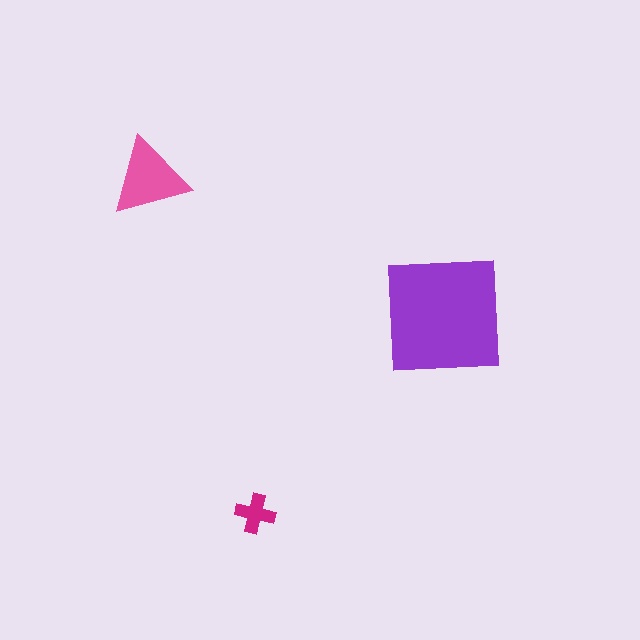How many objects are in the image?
There are 3 objects in the image.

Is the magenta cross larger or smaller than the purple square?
Smaller.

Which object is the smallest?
The magenta cross.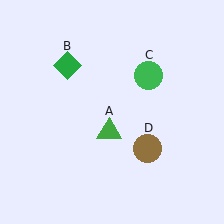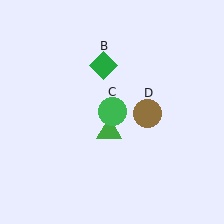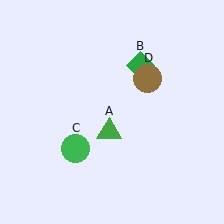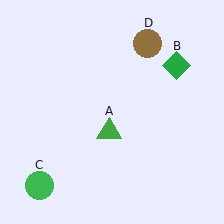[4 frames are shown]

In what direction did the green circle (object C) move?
The green circle (object C) moved down and to the left.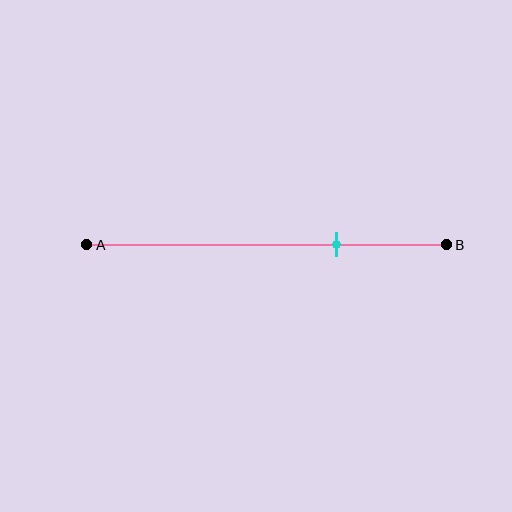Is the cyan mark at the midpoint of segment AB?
No, the mark is at about 70% from A, not at the 50% midpoint.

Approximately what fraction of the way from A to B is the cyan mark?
The cyan mark is approximately 70% of the way from A to B.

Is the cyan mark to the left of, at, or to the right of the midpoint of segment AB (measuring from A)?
The cyan mark is to the right of the midpoint of segment AB.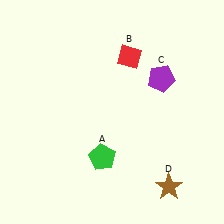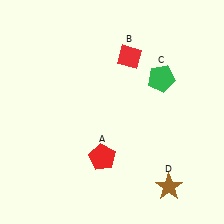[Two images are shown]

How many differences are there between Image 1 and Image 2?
There are 2 differences between the two images.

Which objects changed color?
A changed from green to red. C changed from purple to green.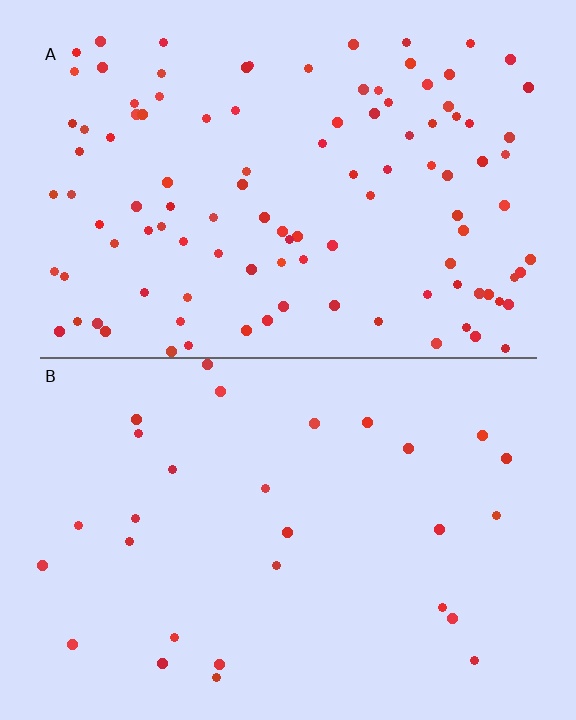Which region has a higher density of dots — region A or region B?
A (the top).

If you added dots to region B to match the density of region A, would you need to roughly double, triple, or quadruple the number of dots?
Approximately quadruple.